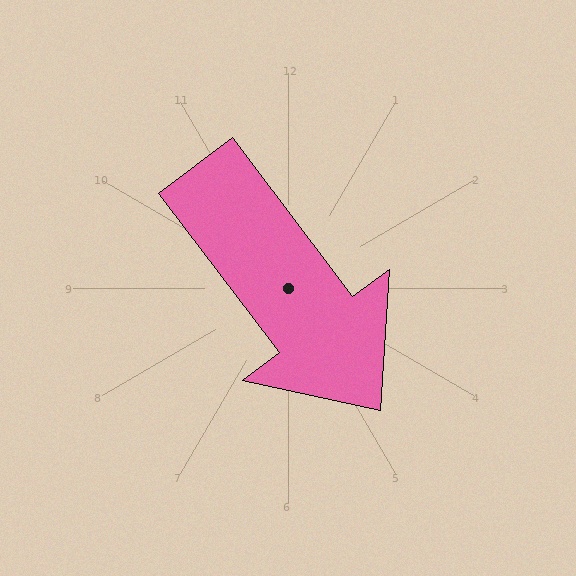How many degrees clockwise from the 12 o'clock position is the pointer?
Approximately 143 degrees.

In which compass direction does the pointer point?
Southeast.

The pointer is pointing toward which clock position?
Roughly 5 o'clock.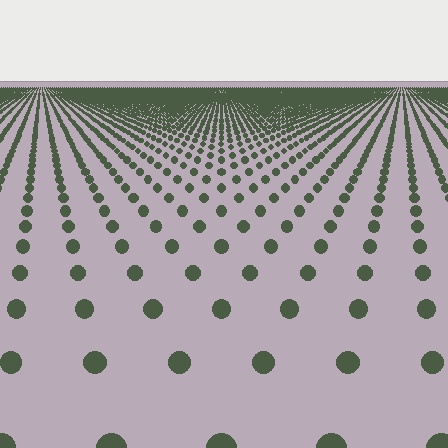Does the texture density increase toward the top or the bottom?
Density increases toward the top.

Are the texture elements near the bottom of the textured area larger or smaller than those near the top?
Larger. Near the bottom, elements are closer to the viewer and appear at a bigger on-screen size.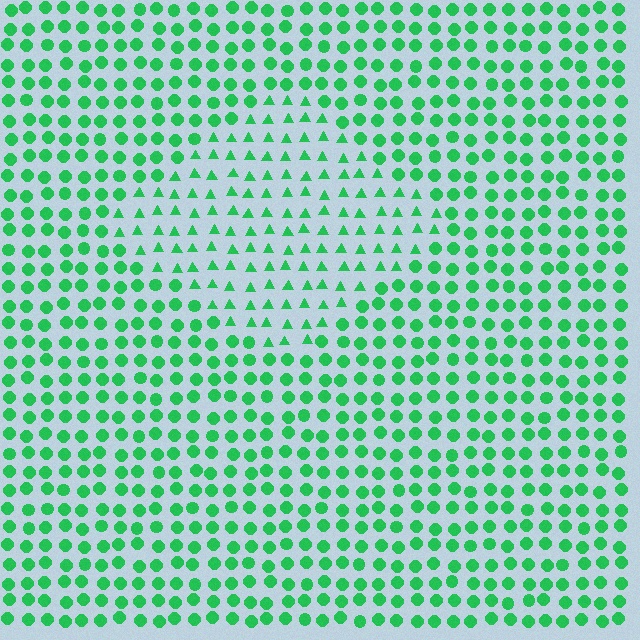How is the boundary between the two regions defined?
The boundary is defined by a change in element shape: triangles inside vs. circles outside. All elements share the same color and spacing.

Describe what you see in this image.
The image is filled with small green elements arranged in a uniform grid. A diamond-shaped region contains triangles, while the surrounding area contains circles. The boundary is defined purely by the change in element shape.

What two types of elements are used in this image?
The image uses triangles inside the diamond region and circles outside it.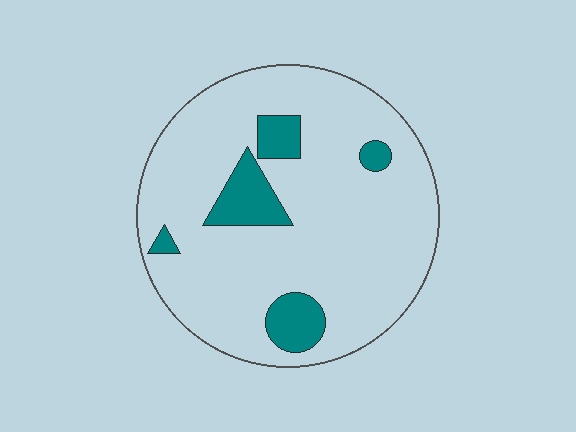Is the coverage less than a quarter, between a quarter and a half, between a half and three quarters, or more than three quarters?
Less than a quarter.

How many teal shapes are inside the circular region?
5.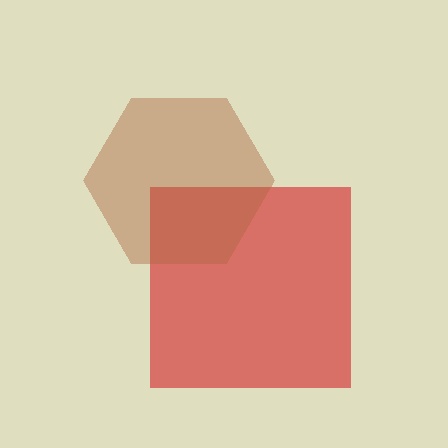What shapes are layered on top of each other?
The layered shapes are: a red square, a brown hexagon.